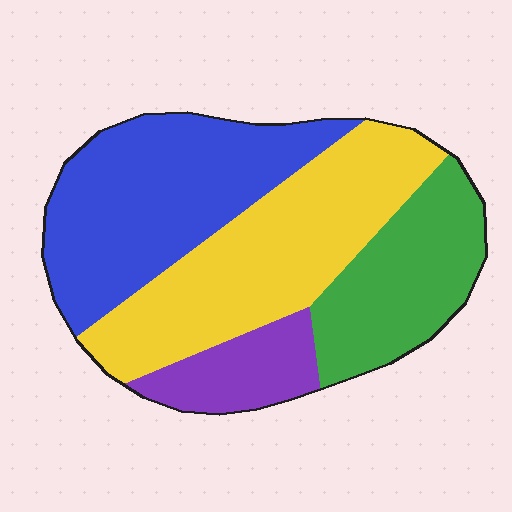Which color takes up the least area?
Purple, at roughly 10%.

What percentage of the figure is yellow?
Yellow takes up about one third (1/3) of the figure.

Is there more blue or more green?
Blue.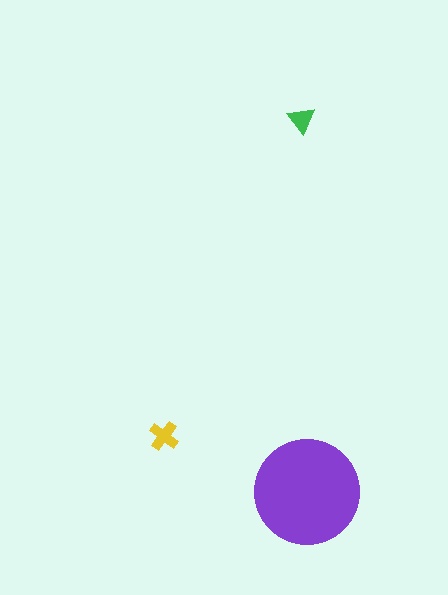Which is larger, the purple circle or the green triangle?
The purple circle.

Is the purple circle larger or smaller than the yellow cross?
Larger.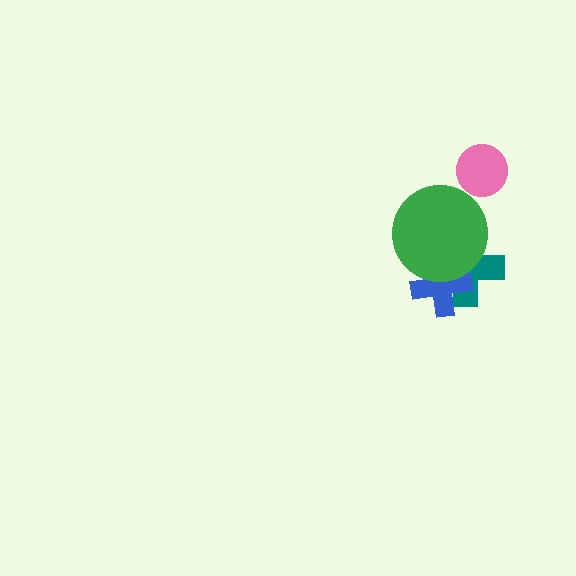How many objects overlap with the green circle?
2 objects overlap with the green circle.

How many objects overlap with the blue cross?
2 objects overlap with the blue cross.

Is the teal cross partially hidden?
Yes, it is partially covered by another shape.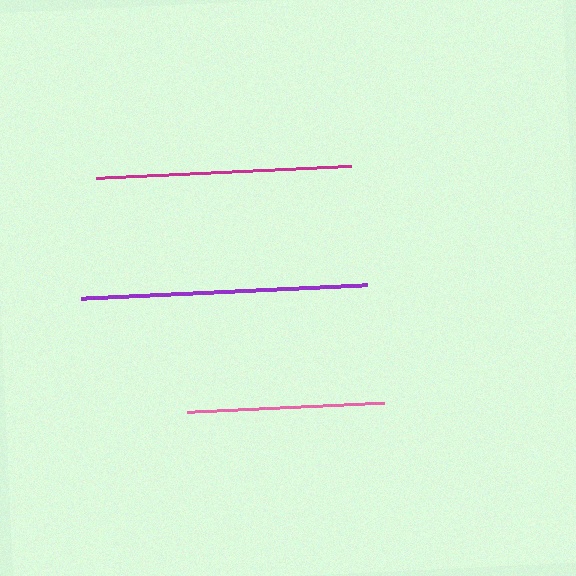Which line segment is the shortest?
The pink line is the shortest at approximately 196 pixels.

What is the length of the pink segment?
The pink segment is approximately 196 pixels long.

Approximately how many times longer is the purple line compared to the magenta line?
The purple line is approximately 1.1 times the length of the magenta line.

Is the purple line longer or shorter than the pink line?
The purple line is longer than the pink line.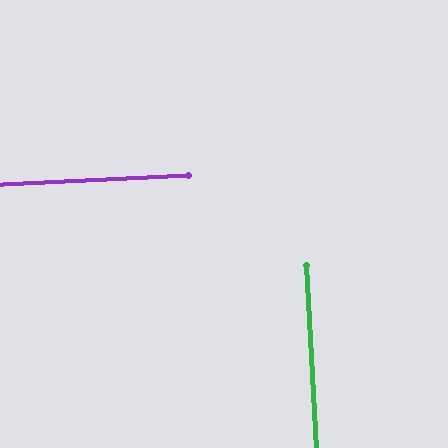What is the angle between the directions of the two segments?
Approximately 89 degrees.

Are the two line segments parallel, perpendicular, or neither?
Perpendicular — they meet at approximately 89°.